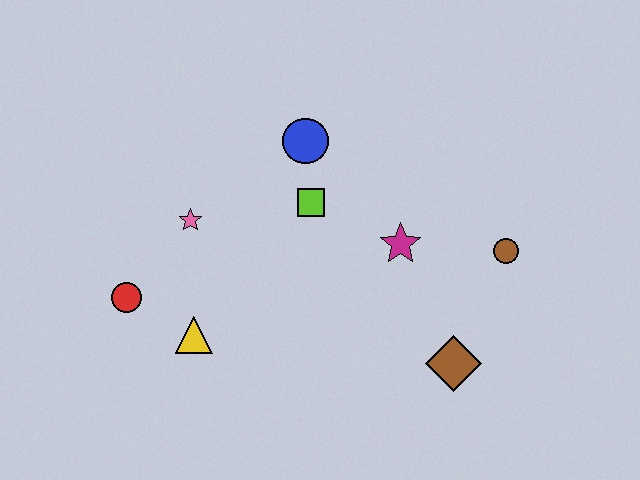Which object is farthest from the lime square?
The brown diamond is farthest from the lime square.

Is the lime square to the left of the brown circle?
Yes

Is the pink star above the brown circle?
Yes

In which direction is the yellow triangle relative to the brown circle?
The yellow triangle is to the left of the brown circle.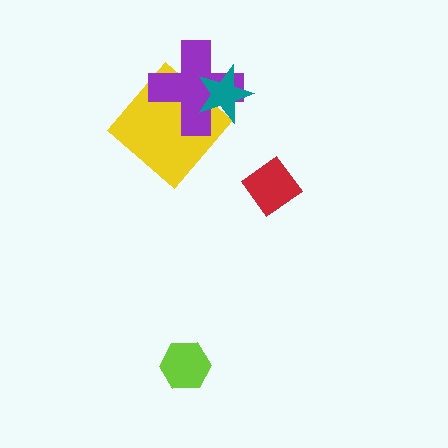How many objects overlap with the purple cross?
2 objects overlap with the purple cross.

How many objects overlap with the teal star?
2 objects overlap with the teal star.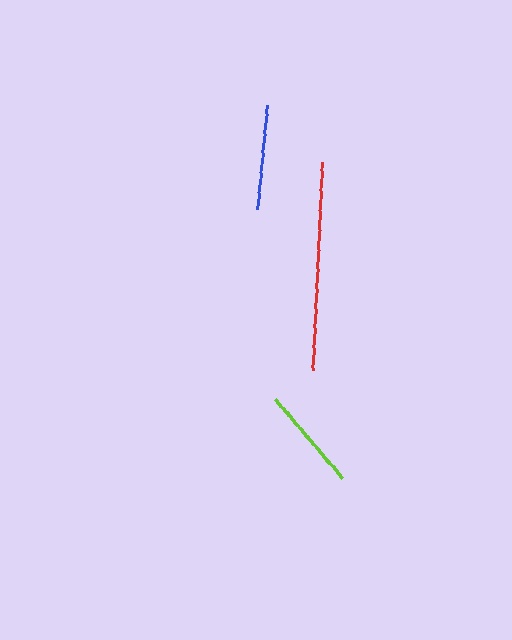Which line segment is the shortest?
The lime line is the shortest at approximately 104 pixels.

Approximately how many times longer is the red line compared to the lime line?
The red line is approximately 2.0 times the length of the lime line.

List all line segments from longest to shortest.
From longest to shortest: red, blue, lime.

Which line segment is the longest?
The red line is the longest at approximately 208 pixels.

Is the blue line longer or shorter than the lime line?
The blue line is longer than the lime line.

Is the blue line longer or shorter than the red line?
The red line is longer than the blue line.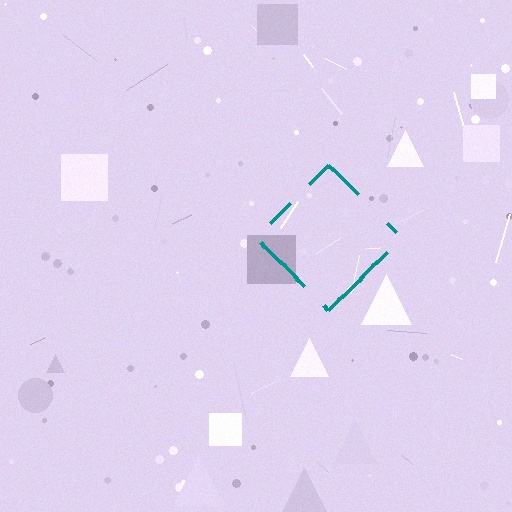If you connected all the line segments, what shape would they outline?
They would outline a diamond.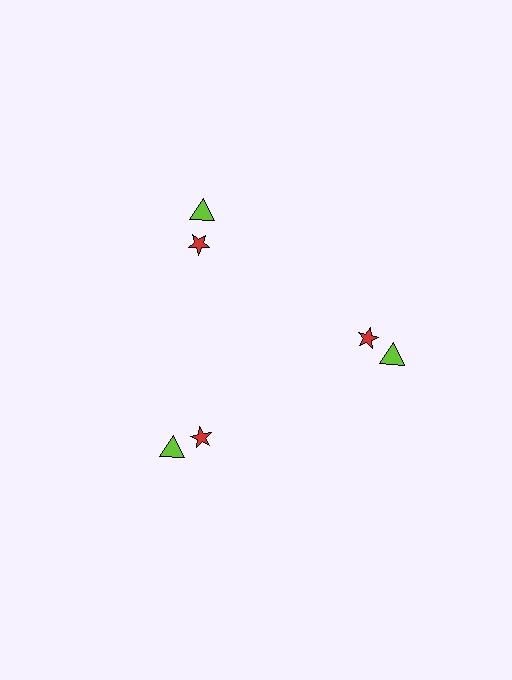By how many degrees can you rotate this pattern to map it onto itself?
The pattern maps onto itself every 120 degrees of rotation.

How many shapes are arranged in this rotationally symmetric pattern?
There are 6 shapes, arranged in 3 groups of 2.